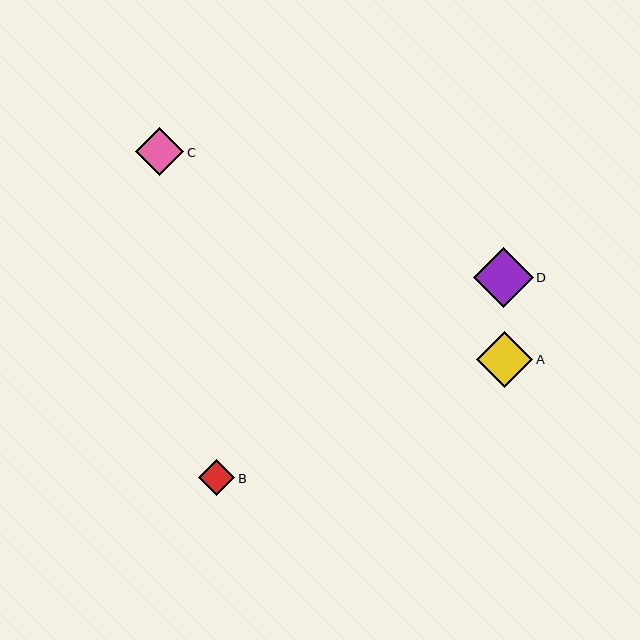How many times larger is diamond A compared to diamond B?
Diamond A is approximately 1.6 times the size of diamond B.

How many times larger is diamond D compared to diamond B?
Diamond D is approximately 1.6 times the size of diamond B.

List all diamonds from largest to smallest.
From largest to smallest: D, A, C, B.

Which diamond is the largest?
Diamond D is the largest with a size of approximately 59 pixels.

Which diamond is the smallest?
Diamond B is the smallest with a size of approximately 36 pixels.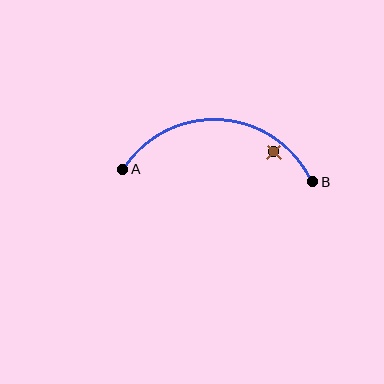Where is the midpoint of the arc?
The arc midpoint is the point on the curve farthest from the straight line joining A and B. It sits above that line.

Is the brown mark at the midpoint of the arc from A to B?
No — the brown mark does not lie on the arc at all. It sits slightly inside the curve.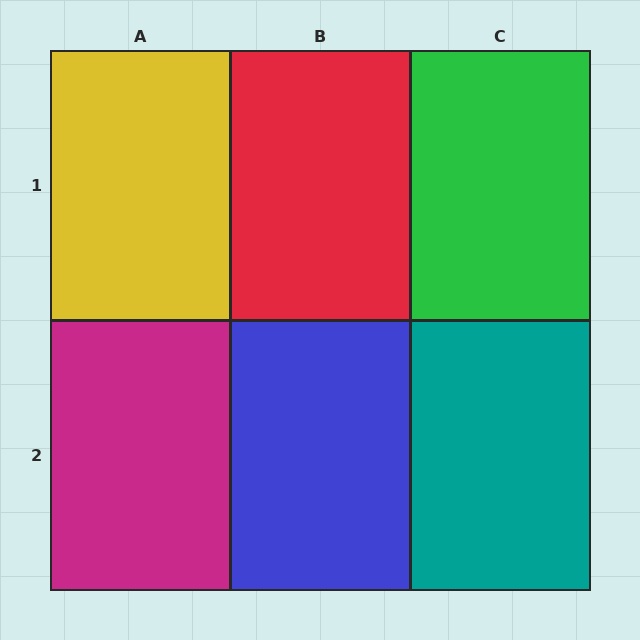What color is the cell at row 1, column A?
Yellow.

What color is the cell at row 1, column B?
Red.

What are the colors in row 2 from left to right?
Magenta, blue, teal.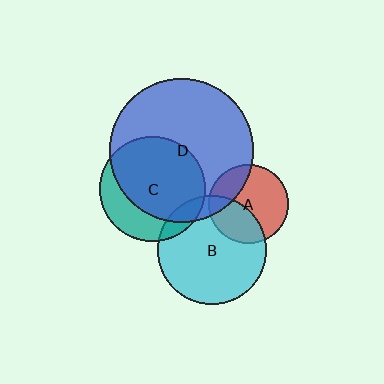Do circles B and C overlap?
Yes.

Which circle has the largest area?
Circle D (blue).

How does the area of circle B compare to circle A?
Approximately 1.9 times.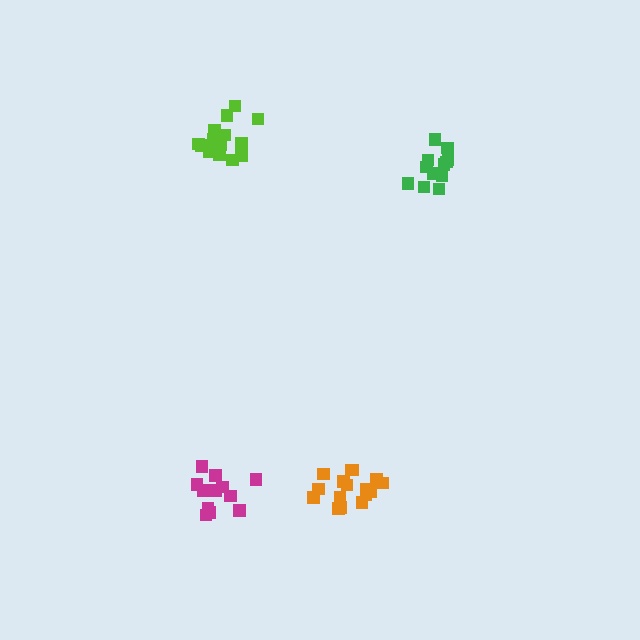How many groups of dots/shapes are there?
There are 4 groups.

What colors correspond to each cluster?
The clusters are colored: green, magenta, lime, orange.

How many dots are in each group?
Group 1: 12 dots, Group 2: 12 dots, Group 3: 17 dots, Group 4: 17 dots (58 total).